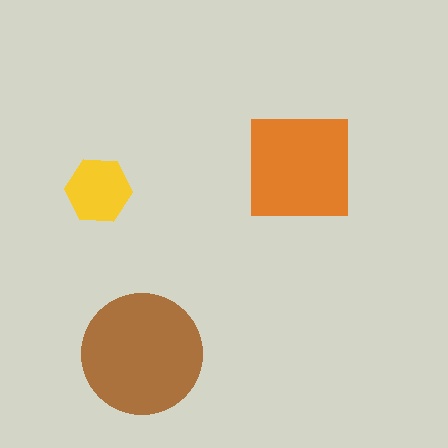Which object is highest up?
The orange square is topmost.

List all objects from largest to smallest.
The brown circle, the orange square, the yellow hexagon.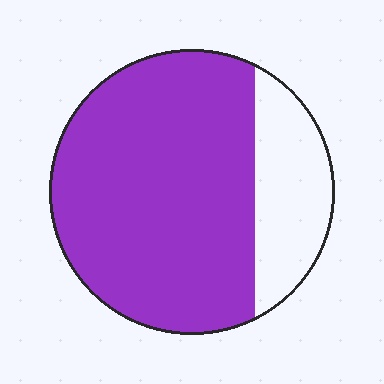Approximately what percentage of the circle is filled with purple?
Approximately 75%.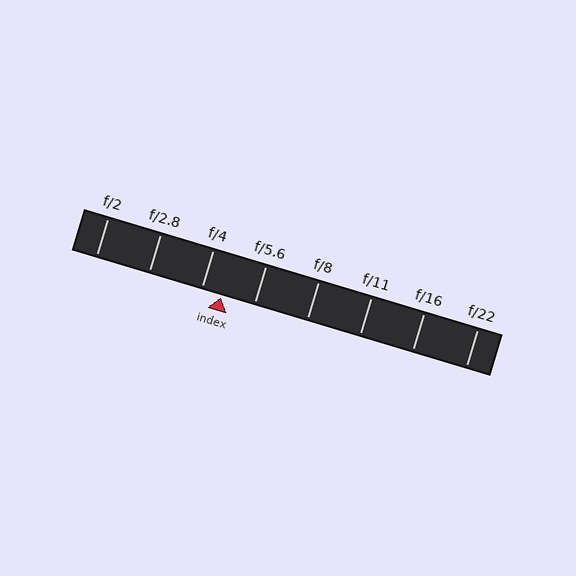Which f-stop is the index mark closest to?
The index mark is closest to f/4.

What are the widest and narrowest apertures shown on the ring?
The widest aperture shown is f/2 and the narrowest is f/22.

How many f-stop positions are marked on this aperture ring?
There are 8 f-stop positions marked.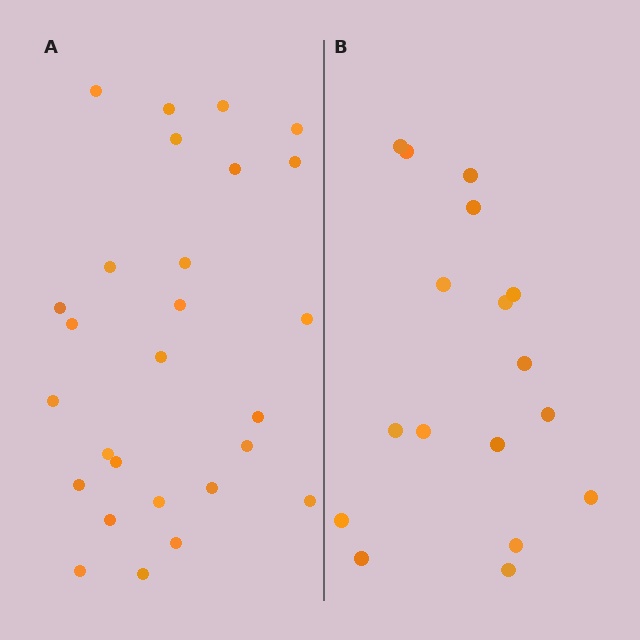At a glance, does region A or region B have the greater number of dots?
Region A (the left region) has more dots.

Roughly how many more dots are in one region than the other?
Region A has roughly 10 or so more dots than region B.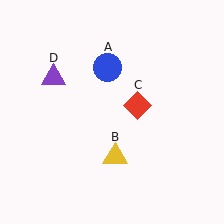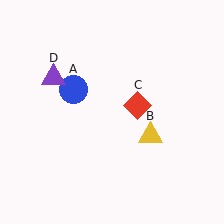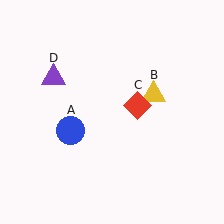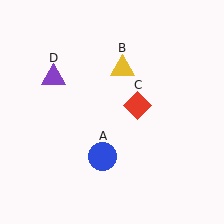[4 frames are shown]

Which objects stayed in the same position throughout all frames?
Red diamond (object C) and purple triangle (object D) remained stationary.